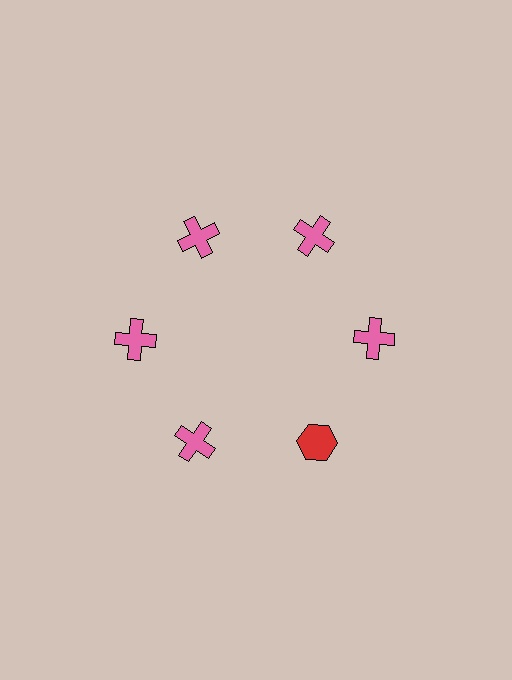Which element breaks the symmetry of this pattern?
The red hexagon at roughly the 5 o'clock position breaks the symmetry. All other shapes are pink crosses.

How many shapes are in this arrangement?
There are 6 shapes arranged in a ring pattern.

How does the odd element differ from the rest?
It differs in both color (red instead of pink) and shape (hexagon instead of cross).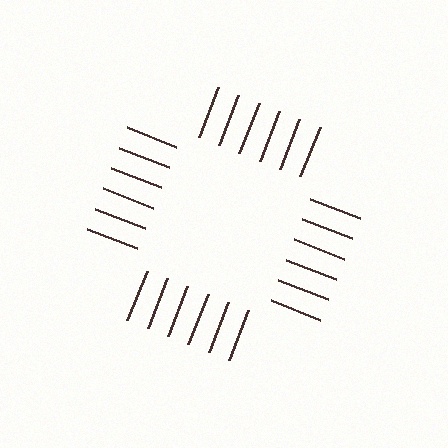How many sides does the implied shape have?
4 sides — the line-ends trace a square.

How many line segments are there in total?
24 — 6 along each of the 4 edges.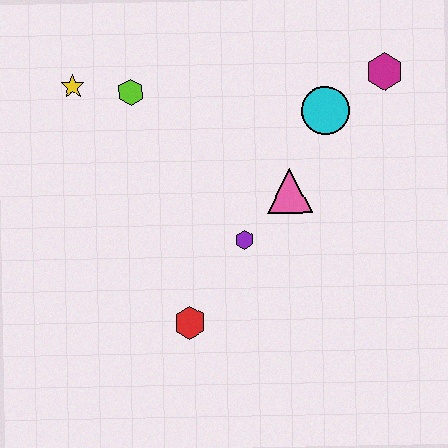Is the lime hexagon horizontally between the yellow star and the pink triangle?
Yes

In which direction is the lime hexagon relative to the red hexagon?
The lime hexagon is above the red hexagon.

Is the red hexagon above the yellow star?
No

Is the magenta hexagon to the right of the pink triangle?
Yes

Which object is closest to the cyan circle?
The magenta hexagon is closest to the cyan circle.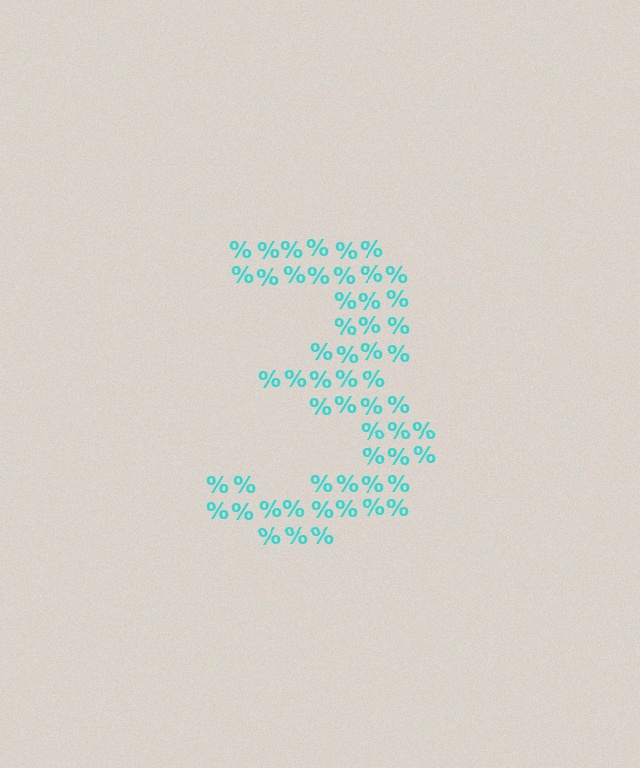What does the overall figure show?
The overall figure shows the digit 3.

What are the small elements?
The small elements are percent signs.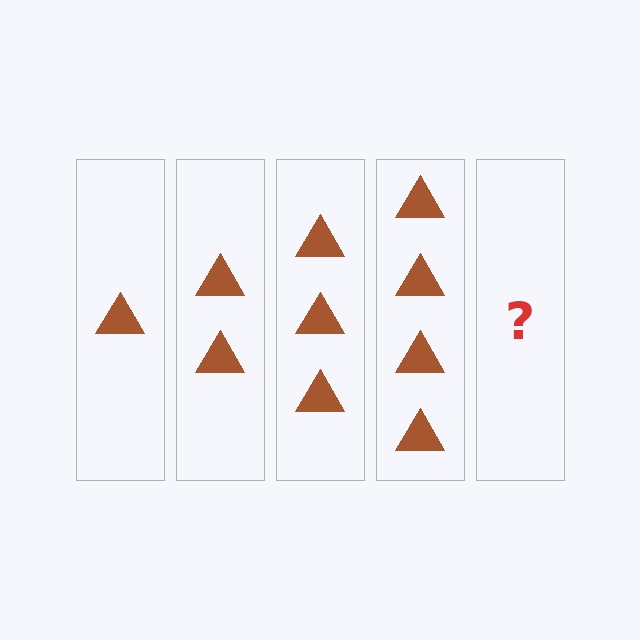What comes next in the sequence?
The next element should be 5 triangles.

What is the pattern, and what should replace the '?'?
The pattern is that each step adds one more triangle. The '?' should be 5 triangles.